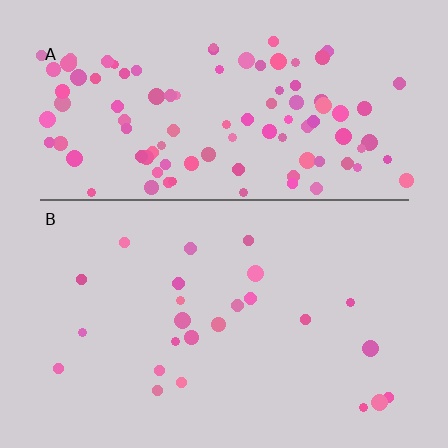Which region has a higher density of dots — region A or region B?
A (the top).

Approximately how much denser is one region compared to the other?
Approximately 4.2× — region A over region B.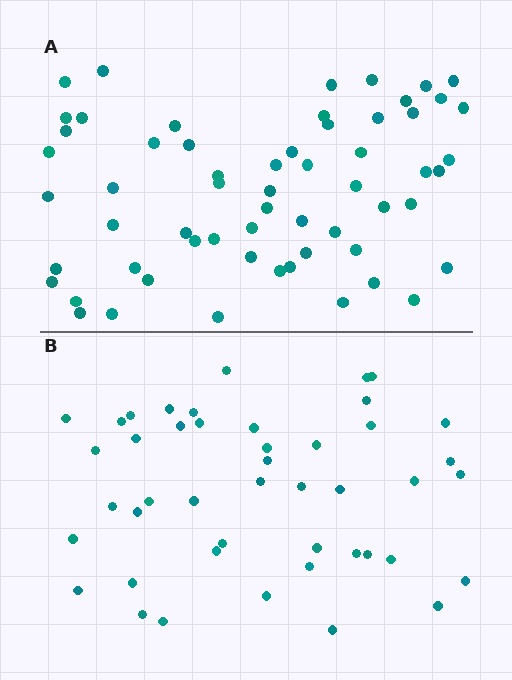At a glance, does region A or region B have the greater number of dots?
Region A (the top region) has more dots.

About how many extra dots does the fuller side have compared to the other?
Region A has approximately 15 more dots than region B.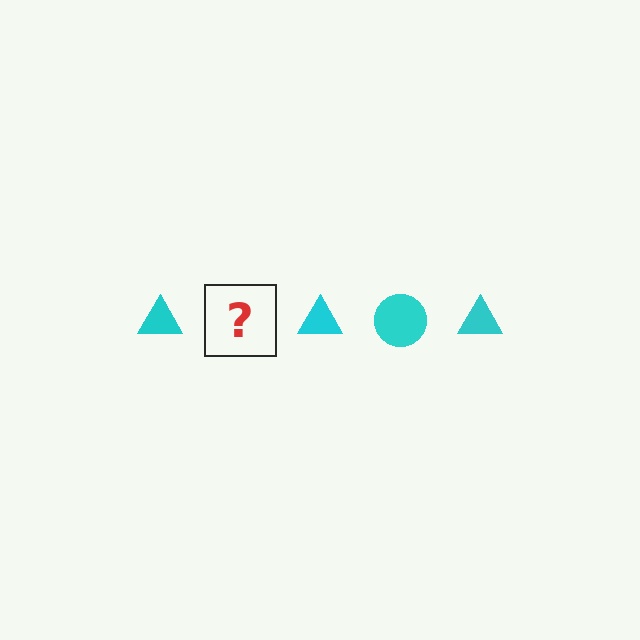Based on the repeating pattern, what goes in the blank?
The blank should be a cyan circle.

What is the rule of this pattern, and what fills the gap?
The rule is that the pattern cycles through triangle, circle shapes in cyan. The gap should be filled with a cyan circle.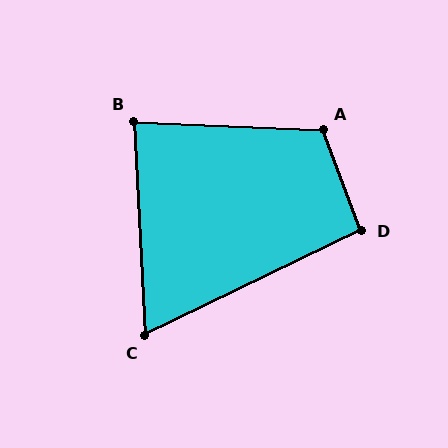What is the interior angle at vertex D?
Approximately 96 degrees (obtuse).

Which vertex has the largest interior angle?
A, at approximately 113 degrees.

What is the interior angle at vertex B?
Approximately 84 degrees (acute).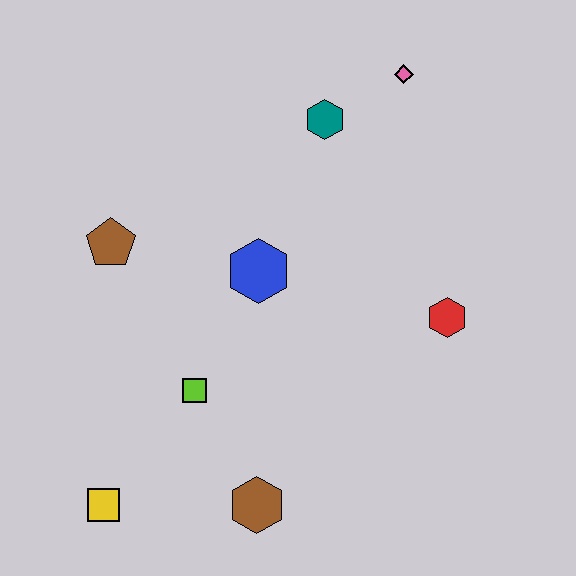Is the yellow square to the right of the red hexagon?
No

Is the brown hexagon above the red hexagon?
No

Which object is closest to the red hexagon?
The blue hexagon is closest to the red hexagon.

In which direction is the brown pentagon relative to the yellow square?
The brown pentagon is above the yellow square.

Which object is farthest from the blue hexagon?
The yellow square is farthest from the blue hexagon.